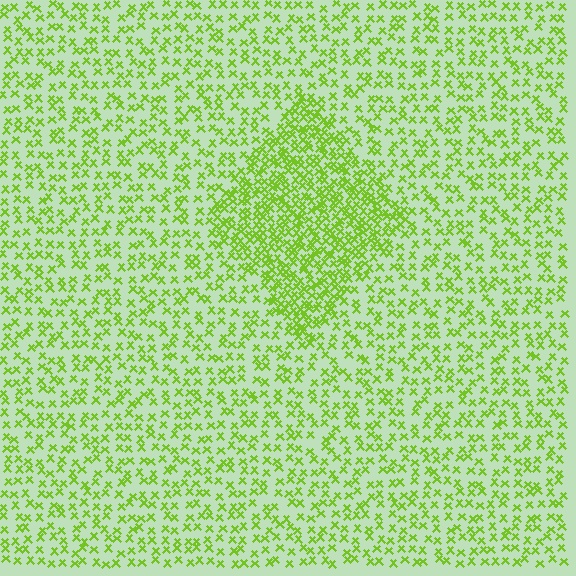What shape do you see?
I see a diamond.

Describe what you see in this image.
The image contains small lime elements arranged at two different densities. A diamond-shaped region is visible where the elements are more densely packed than the surrounding area.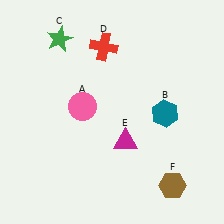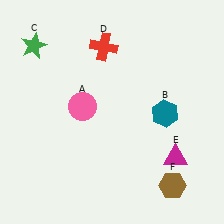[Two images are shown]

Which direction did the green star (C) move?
The green star (C) moved left.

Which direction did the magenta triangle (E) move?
The magenta triangle (E) moved right.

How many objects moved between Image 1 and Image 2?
2 objects moved between the two images.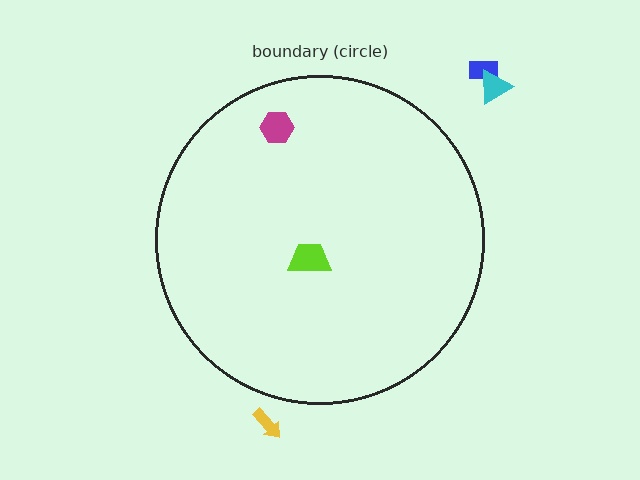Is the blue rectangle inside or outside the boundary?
Outside.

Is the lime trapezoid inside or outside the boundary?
Inside.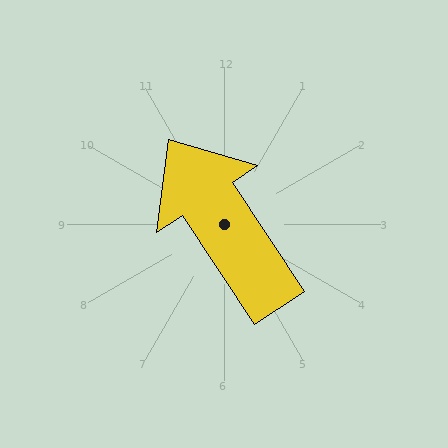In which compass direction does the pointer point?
Northwest.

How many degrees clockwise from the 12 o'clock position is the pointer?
Approximately 327 degrees.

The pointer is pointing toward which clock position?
Roughly 11 o'clock.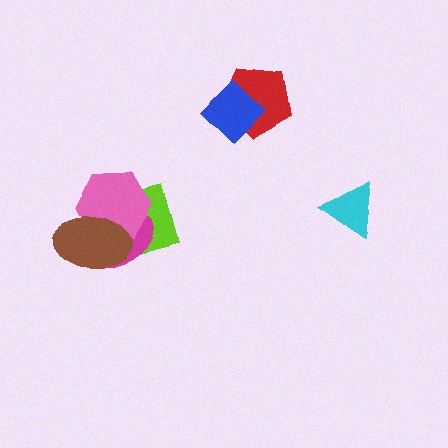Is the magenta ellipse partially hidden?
Yes, it is partially covered by another shape.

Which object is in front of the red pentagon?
The blue diamond is in front of the red pentagon.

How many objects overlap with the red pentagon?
1 object overlaps with the red pentagon.